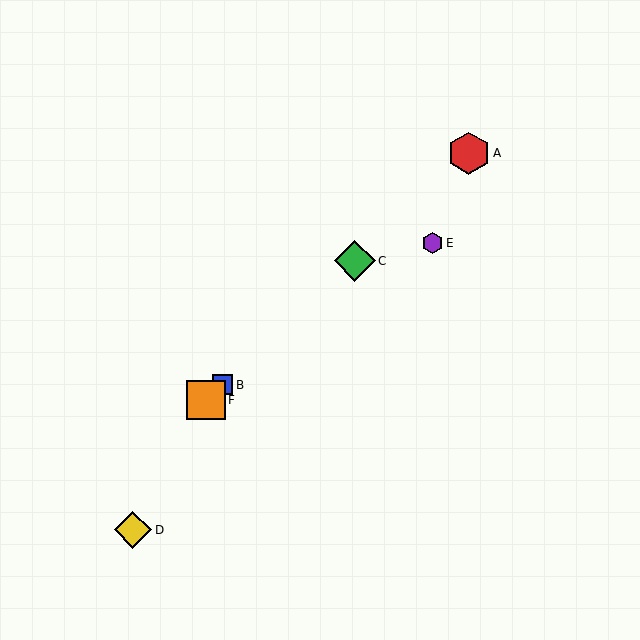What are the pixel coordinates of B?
Object B is at (222, 385).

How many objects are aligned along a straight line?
4 objects (A, B, C, F) are aligned along a straight line.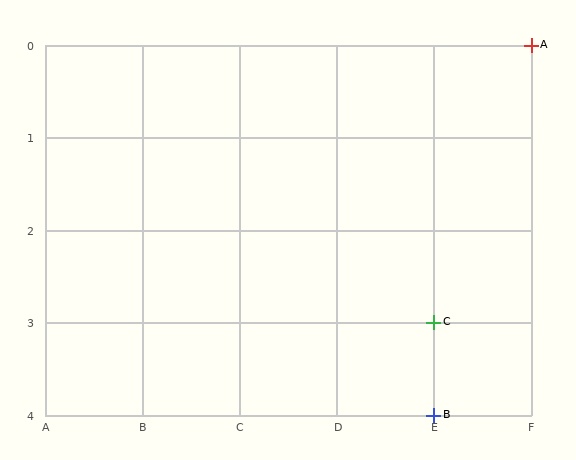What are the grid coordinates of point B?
Point B is at grid coordinates (E, 4).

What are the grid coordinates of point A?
Point A is at grid coordinates (F, 0).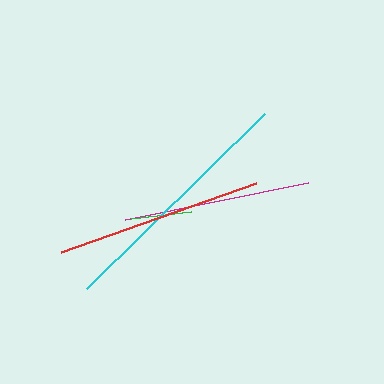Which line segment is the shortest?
The green line is the shortest at approximately 61 pixels.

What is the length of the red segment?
The red segment is approximately 207 pixels long.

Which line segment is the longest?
The cyan line is the longest at approximately 250 pixels.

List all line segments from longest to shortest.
From longest to shortest: cyan, red, magenta, green.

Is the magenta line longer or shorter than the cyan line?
The cyan line is longer than the magenta line.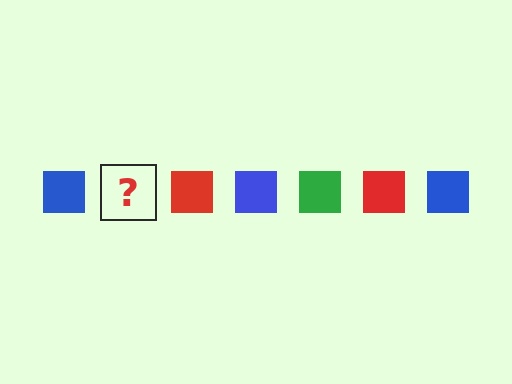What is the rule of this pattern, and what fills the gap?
The rule is that the pattern cycles through blue, green, red squares. The gap should be filled with a green square.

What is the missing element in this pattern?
The missing element is a green square.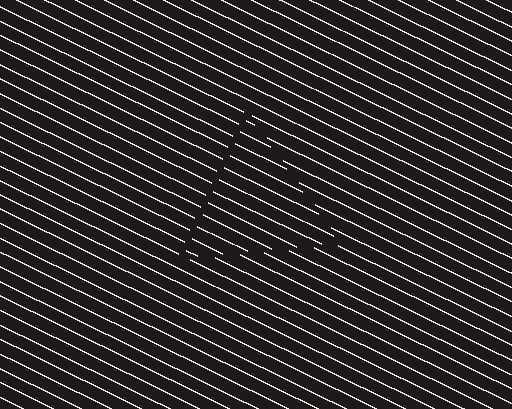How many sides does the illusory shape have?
3 sides — the line-ends trace a triangle.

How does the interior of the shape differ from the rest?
The interior of the shape contains the same grating, shifted by half a period — the contour is defined by the phase discontinuity where line-ends from the inner and outer gratings abut.